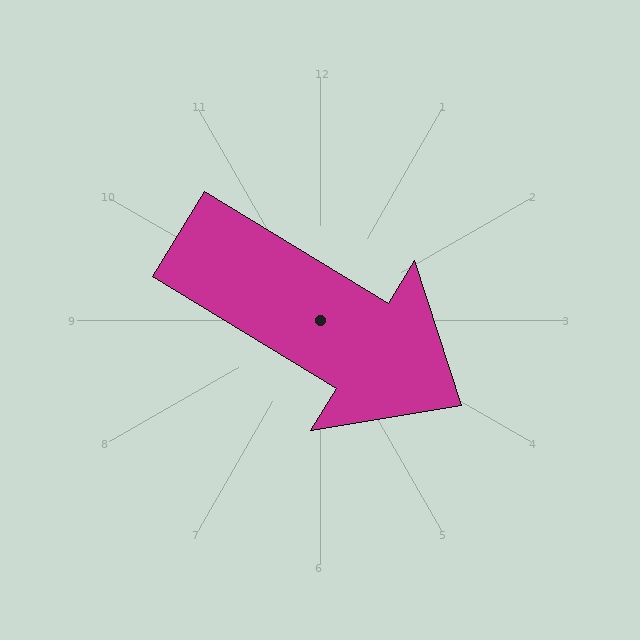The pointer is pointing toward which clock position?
Roughly 4 o'clock.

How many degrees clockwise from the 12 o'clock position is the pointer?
Approximately 121 degrees.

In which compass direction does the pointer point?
Southeast.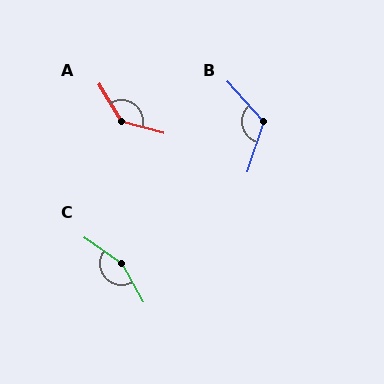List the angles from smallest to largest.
B (120°), A (136°), C (153°).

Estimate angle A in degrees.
Approximately 136 degrees.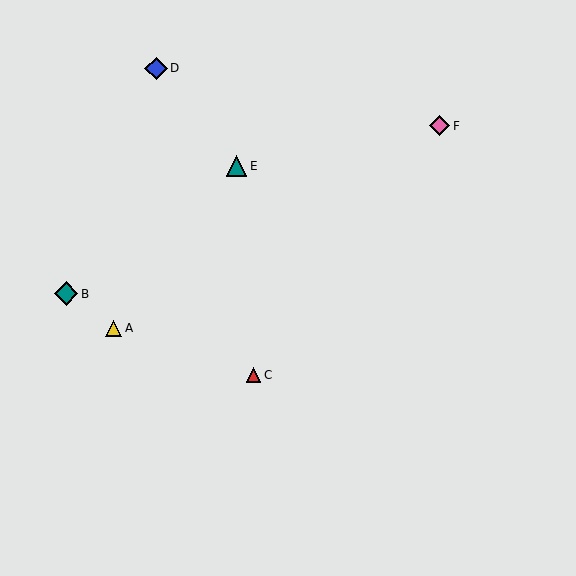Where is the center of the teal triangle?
The center of the teal triangle is at (237, 166).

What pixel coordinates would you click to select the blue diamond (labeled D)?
Click at (156, 68) to select the blue diamond D.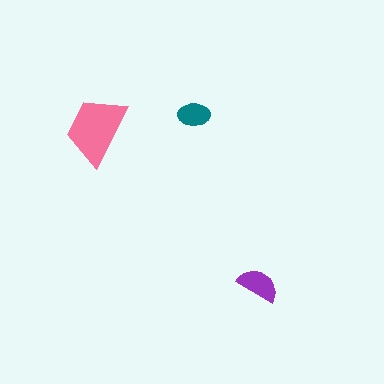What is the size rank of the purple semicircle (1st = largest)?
2nd.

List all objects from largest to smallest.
The pink trapezoid, the purple semicircle, the teal ellipse.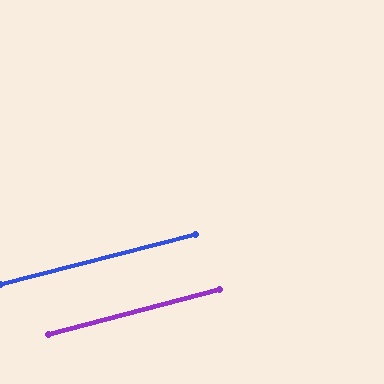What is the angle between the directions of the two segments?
Approximately 0 degrees.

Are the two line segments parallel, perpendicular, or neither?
Parallel — their directions differ by only 0.3°.